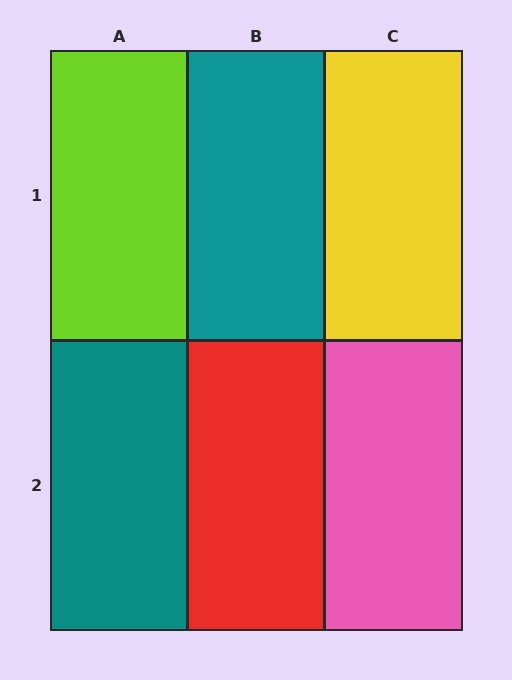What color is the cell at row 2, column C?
Pink.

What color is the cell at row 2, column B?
Red.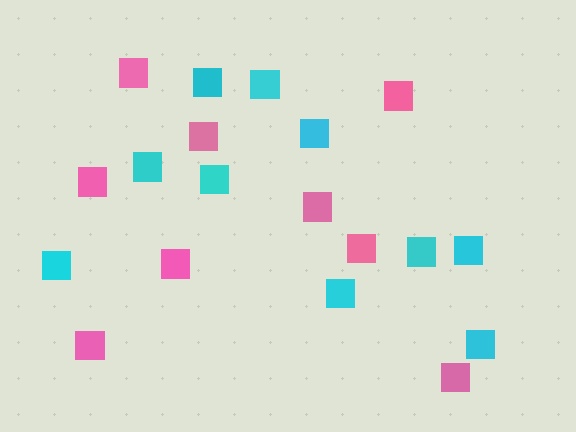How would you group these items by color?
There are 2 groups: one group of cyan squares (10) and one group of pink squares (9).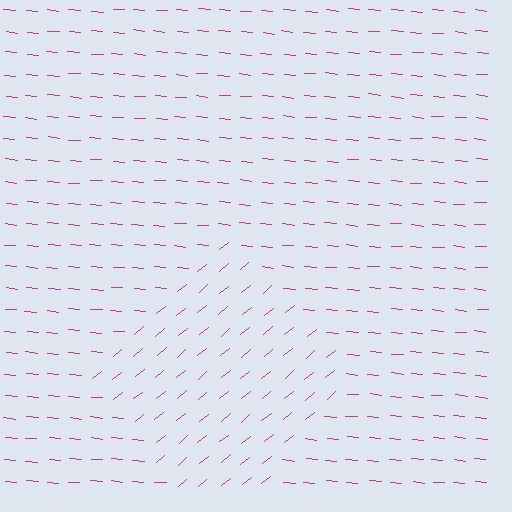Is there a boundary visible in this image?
Yes, there is a texture boundary formed by a change in line orientation.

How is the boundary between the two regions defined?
The boundary is defined purely by a change in line orientation (approximately 45 degrees difference). All lines are the same color and thickness.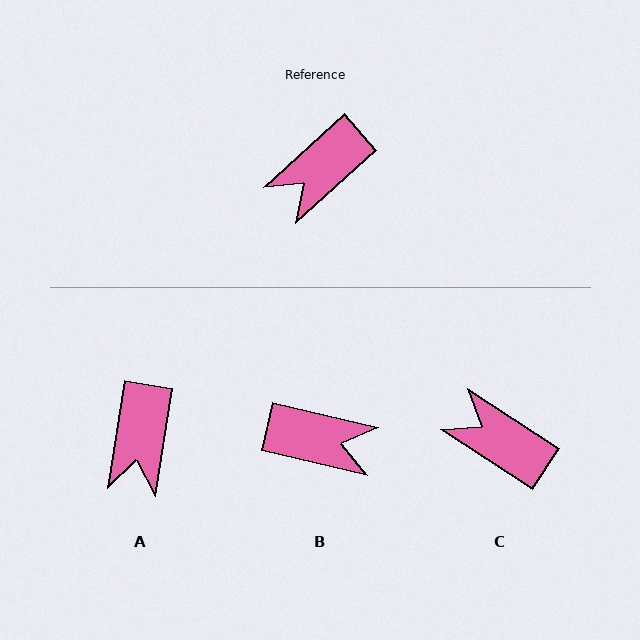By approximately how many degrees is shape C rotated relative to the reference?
Approximately 75 degrees clockwise.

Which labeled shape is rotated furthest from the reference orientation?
B, about 124 degrees away.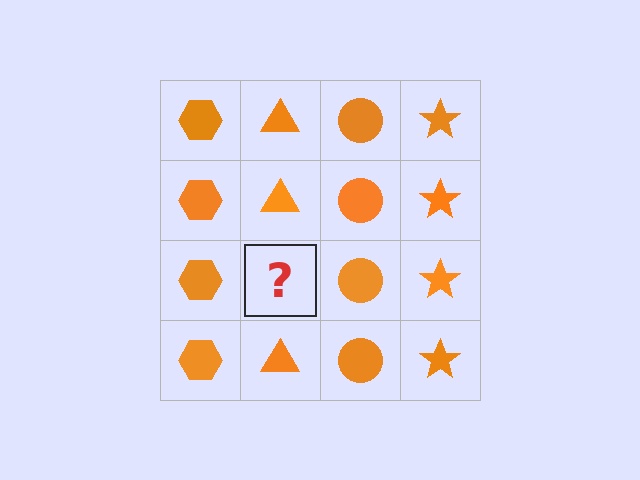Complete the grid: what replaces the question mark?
The question mark should be replaced with an orange triangle.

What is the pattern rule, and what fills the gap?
The rule is that each column has a consistent shape. The gap should be filled with an orange triangle.